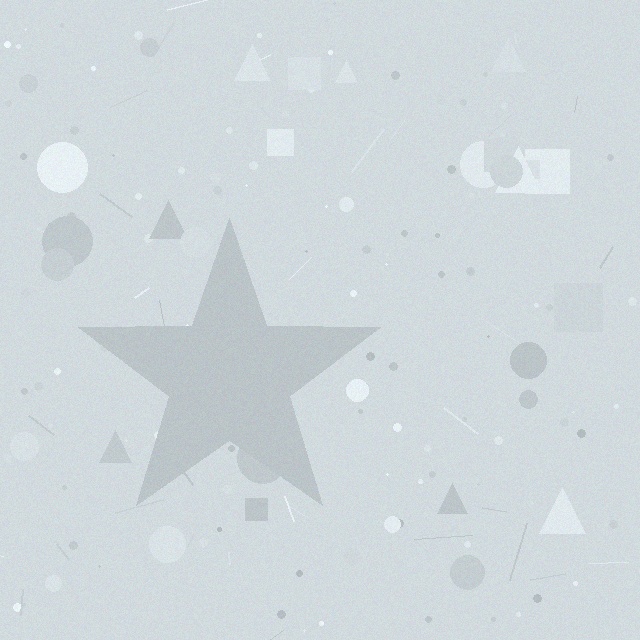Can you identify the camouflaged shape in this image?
The camouflaged shape is a star.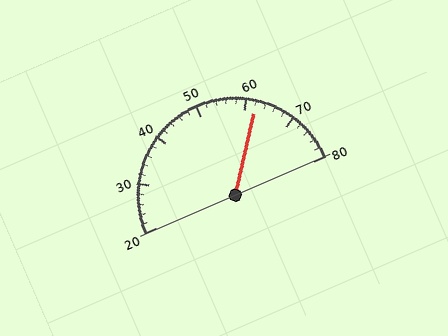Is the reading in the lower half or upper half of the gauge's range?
The reading is in the upper half of the range (20 to 80).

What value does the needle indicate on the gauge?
The needle indicates approximately 62.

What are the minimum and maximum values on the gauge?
The gauge ranges from 20 to 80.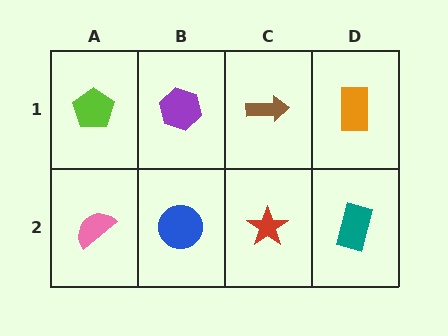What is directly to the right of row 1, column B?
A brown arrow.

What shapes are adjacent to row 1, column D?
A teal rectangle (row 2, column D), a brown arrow (row 1, column C).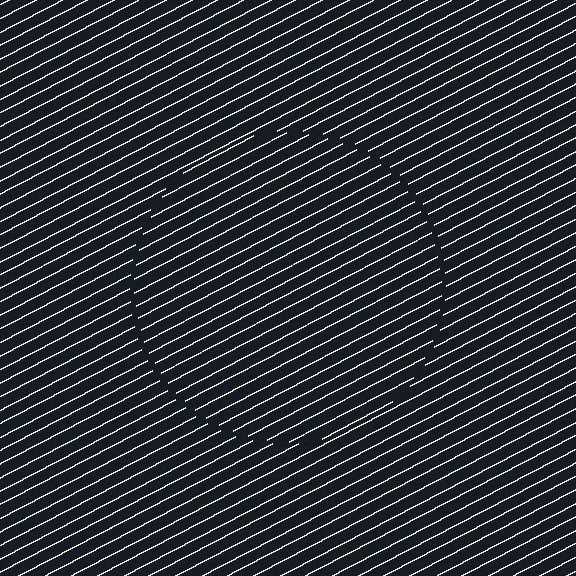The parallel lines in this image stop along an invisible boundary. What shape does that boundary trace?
An illusory circle. The interior of the shape contains the same grating, shifted by half a period — the contour is defined by the phase discontinuity where line-ends from the inner and outer gratings abut.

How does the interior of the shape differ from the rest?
The interior of the shape contains the same grating, shifted by half a period — the contour is defined by the phase discontinuity where line-ends from the inner and outer gratings abut.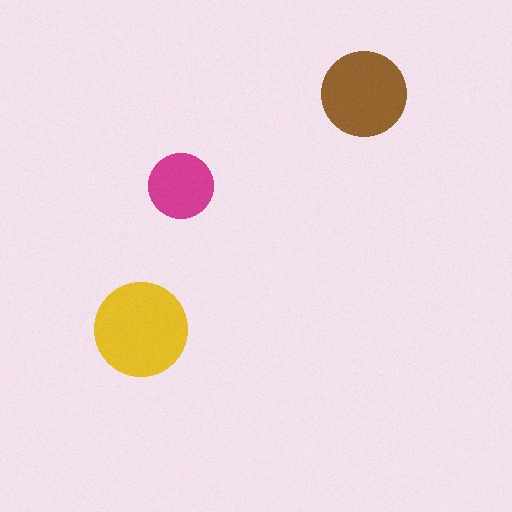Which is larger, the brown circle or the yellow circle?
The yellow one.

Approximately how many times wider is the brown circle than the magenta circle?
About 1.5 times wider.